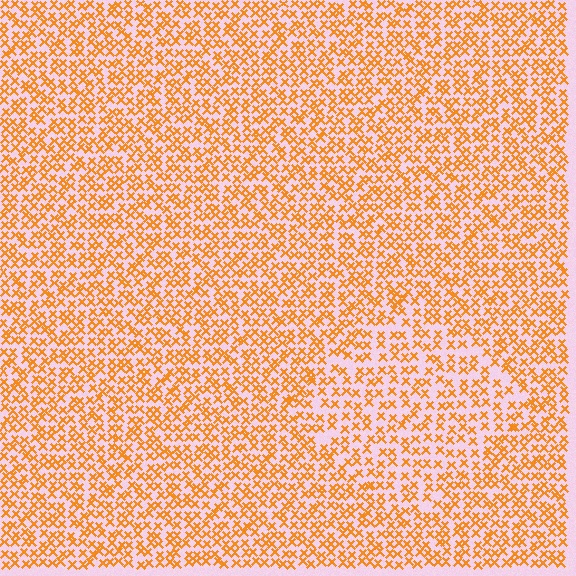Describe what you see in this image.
The image contains small orange elements arranged at two different densities. A diamond-shaped region is visible where the elements are less densely packed than the surrounding area.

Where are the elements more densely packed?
The elements are more densely packed outside the diamond boundary.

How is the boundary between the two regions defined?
The boundary is defined by a change in element density (approximately 1.5x ratio). All elements are the same color, size, and shape.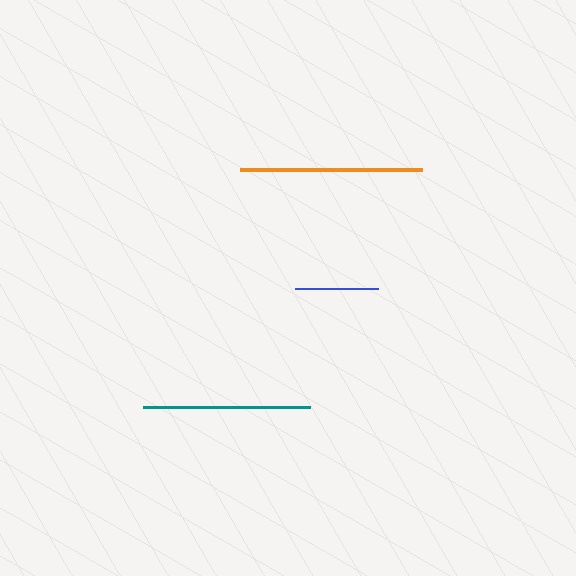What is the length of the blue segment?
The blue segment is approximately 83 pixels long.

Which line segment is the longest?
The orange line is the longest at approximately 182 pixels.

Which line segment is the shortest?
The blue line is the shortest at approximately 83 pixels.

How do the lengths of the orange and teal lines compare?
The orange and teal lines are approximately the same length.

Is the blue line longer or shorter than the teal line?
The teal line is longer than the blue line.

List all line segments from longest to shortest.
From longest to shortest: orange, teal, blue.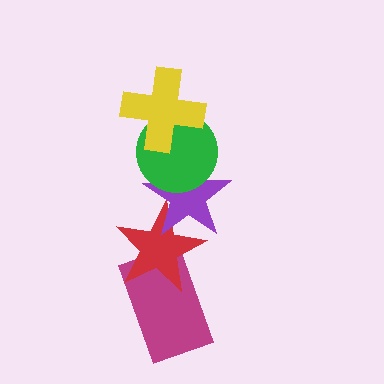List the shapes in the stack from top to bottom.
From top to bottom: the yellow cross, the green circle, the purple star, the red star, the magenta rectangle.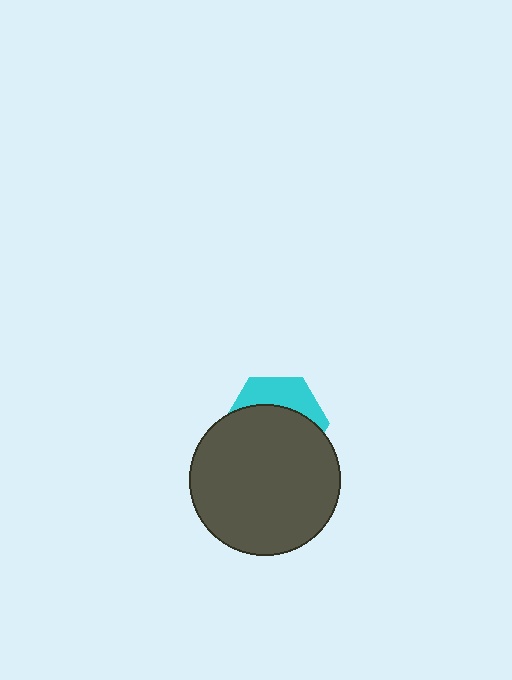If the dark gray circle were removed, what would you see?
You would see the complete cyan hexagon.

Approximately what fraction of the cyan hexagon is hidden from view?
Roughly 67% of the cyan hexagon is hidden behind the dark gray circle.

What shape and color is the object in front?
The object in front is a dark gray circle.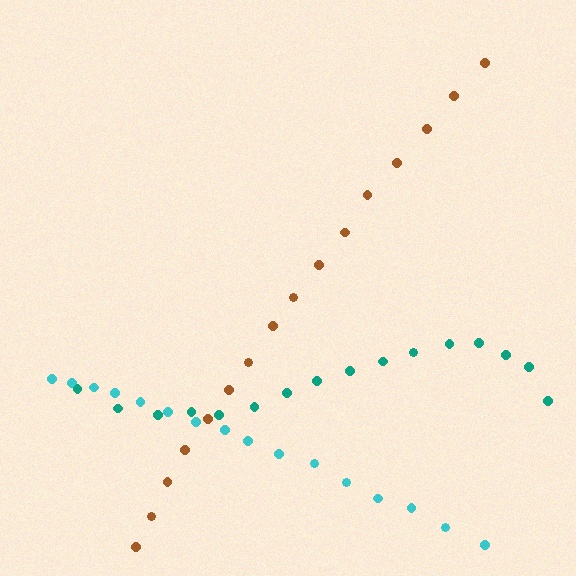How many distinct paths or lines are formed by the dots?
There are 3 distinct paths.